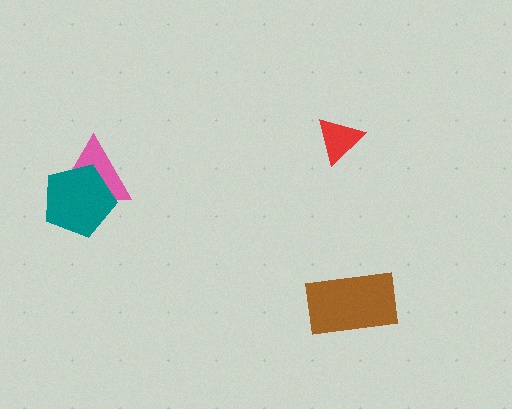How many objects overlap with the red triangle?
0 objects overlap with the red triangle.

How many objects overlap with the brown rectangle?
0 objects overlap with the brown rectangle.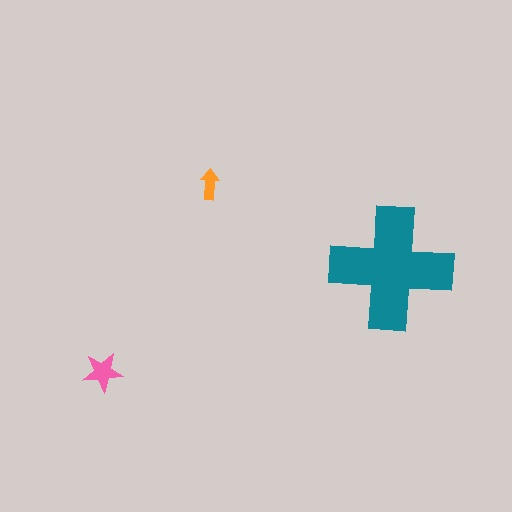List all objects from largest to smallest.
The teal cross, the pink star, the orange arrow.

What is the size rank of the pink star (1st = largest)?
2nd.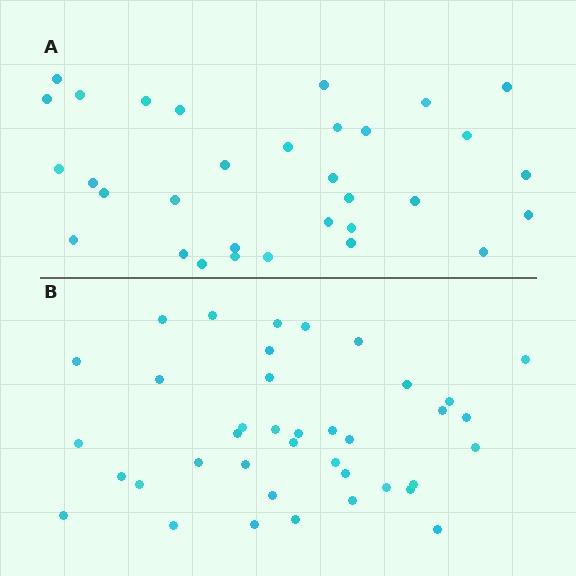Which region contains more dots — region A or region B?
Region B (the bottom region) has more dots.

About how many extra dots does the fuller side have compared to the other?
Region B has roughly 8 or so more dots than region A.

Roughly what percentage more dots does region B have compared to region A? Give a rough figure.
About 20% more.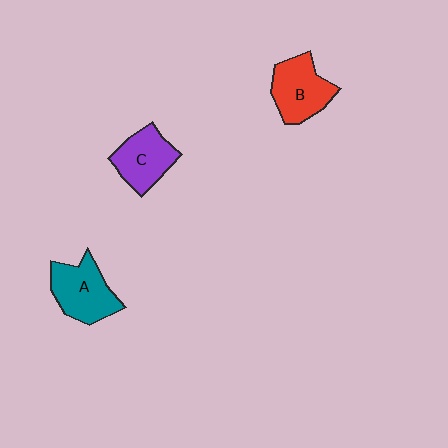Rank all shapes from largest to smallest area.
From largest to smallest: A (teal), B (red), C (purple).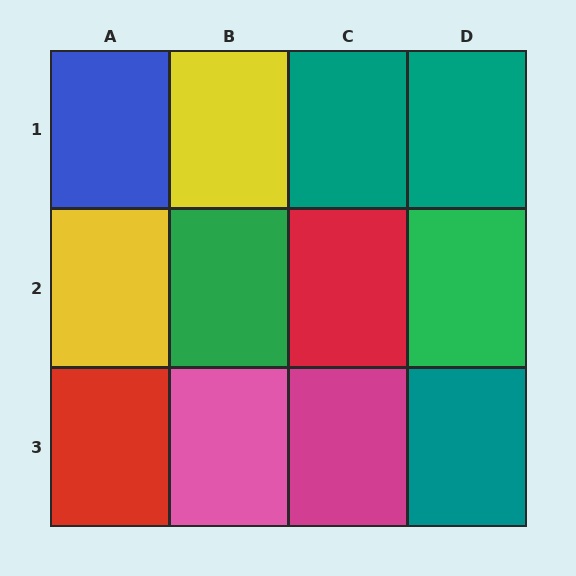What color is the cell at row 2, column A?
Yellow.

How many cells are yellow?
2 cells are yellow.